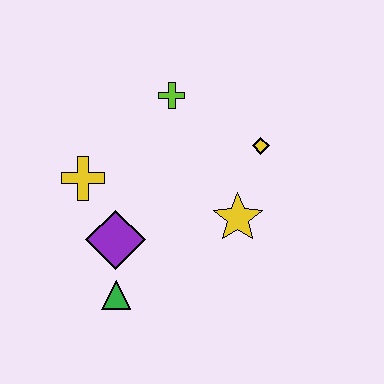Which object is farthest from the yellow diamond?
The green triangle is farthest from the yellow diamond.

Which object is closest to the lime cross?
The yellow diamond is closest to the lime cross.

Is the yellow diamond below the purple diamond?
No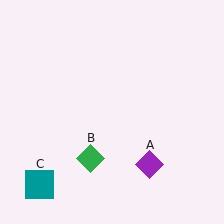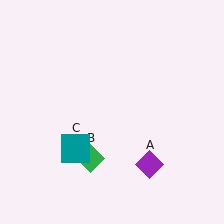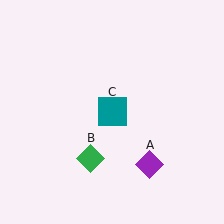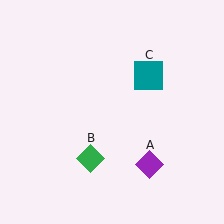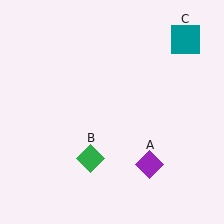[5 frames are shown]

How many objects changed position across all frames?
1 object changed position: teal square (object C).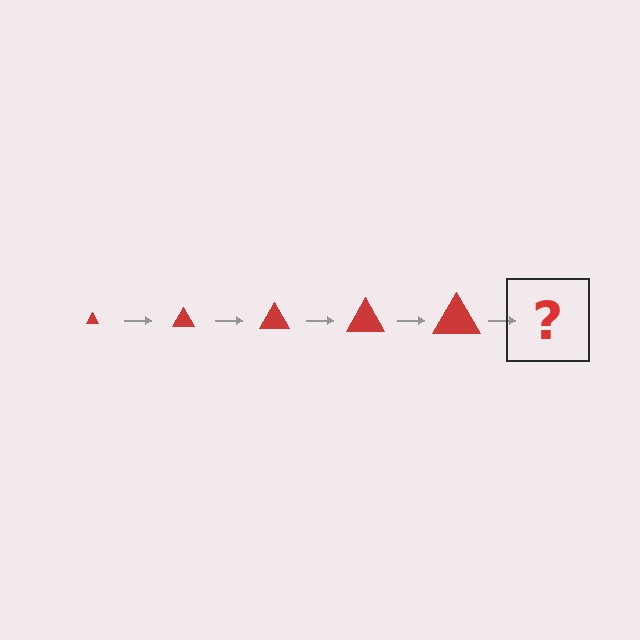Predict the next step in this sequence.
The next step is a red triangle, larger than the previous one.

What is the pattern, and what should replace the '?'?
The pattern is that the triangle gets progressively larger each step. The '?' should be a red triangle, larger than the previous one.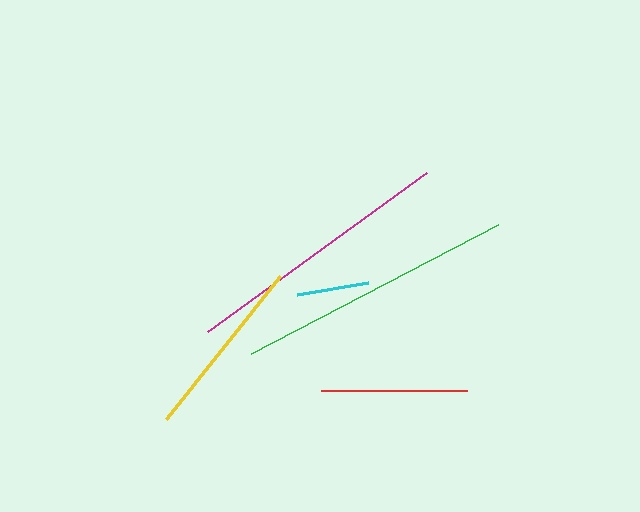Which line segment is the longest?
The green line is the longest at approximately 279 pixels.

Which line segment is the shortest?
The cyan line is the shortest at approximately 72 pixels.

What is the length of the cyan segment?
The cyan segment is approximately 72 pixels long.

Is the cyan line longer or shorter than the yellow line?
The yellow line is longer than the cyan line.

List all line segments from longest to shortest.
From longest to shortest: green, magenta, yellow, red, cyan.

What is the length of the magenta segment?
The magenta segment is approximately 270 pixels long.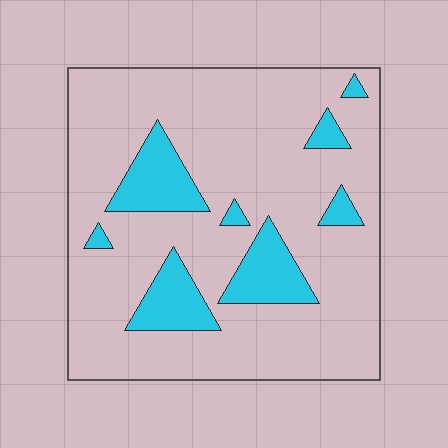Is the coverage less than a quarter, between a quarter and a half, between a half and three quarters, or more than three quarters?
Less than a quarter.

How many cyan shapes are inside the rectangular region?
8.